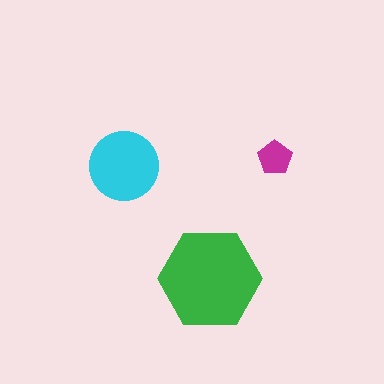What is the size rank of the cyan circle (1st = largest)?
2nd.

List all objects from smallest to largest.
The magenta pentagon, the cyan circle, the green hexagon.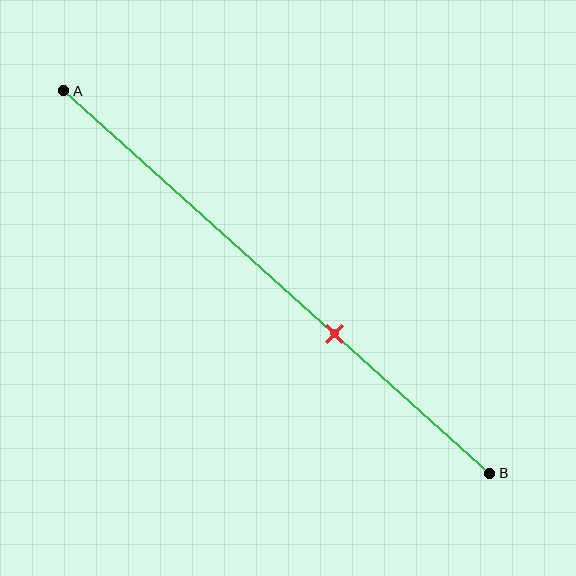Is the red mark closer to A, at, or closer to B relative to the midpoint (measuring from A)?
The red mark is closer to point B than the midpoint of segment AB.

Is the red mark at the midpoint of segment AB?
No, the mark is at about 65% from A, not at the 50% midpoint.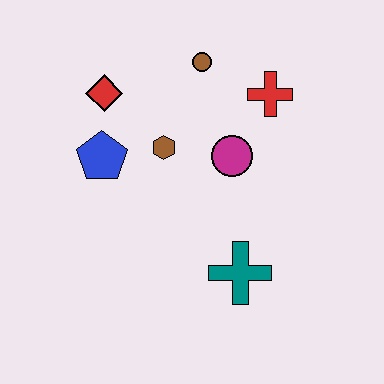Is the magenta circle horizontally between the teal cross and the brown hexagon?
Yes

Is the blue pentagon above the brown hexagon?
No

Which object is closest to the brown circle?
The red cross is closest to the brown circle.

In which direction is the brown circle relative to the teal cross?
The brown circle is above the teal cross.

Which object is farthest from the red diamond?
The teal cross is farthest from the red diamond.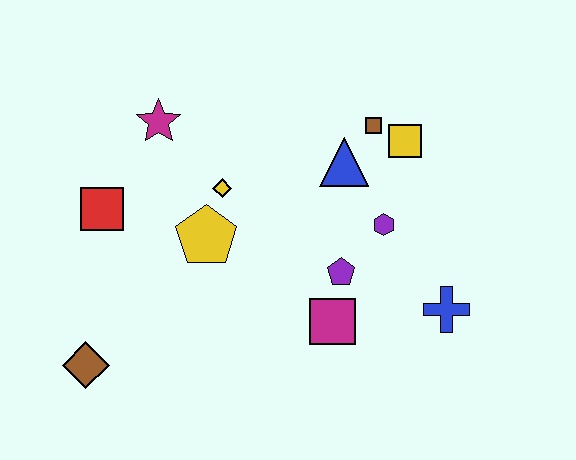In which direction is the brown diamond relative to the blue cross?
The brown diamond is to the left of the blue cross.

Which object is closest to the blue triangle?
The brown square is closest to the blue triangle.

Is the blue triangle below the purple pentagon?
No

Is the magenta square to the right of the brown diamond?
Yes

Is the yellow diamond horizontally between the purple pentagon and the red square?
Yes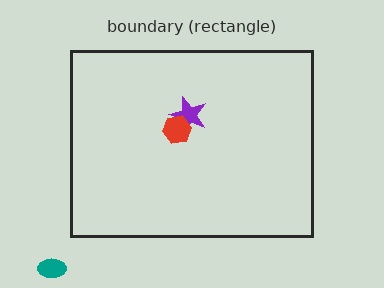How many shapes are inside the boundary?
2 inside, 1 outside.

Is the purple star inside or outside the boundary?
Inside.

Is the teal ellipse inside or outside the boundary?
Outside.